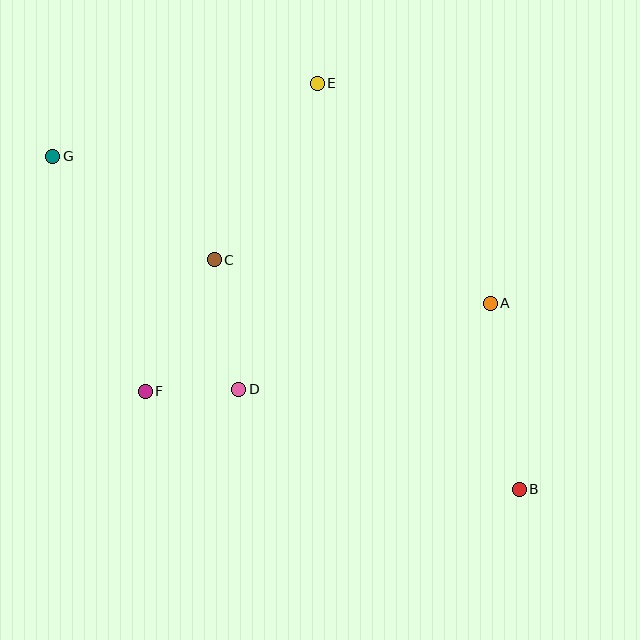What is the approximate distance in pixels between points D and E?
The distance between D and E is approximately 316 pixels.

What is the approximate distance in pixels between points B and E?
The distance between B and E is approximately 454 pixels.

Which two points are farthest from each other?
Points B and G are farthest from each other.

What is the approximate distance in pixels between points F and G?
The distance between F and G is approximately 252 pixels.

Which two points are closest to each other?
Points D and F are closest to each other.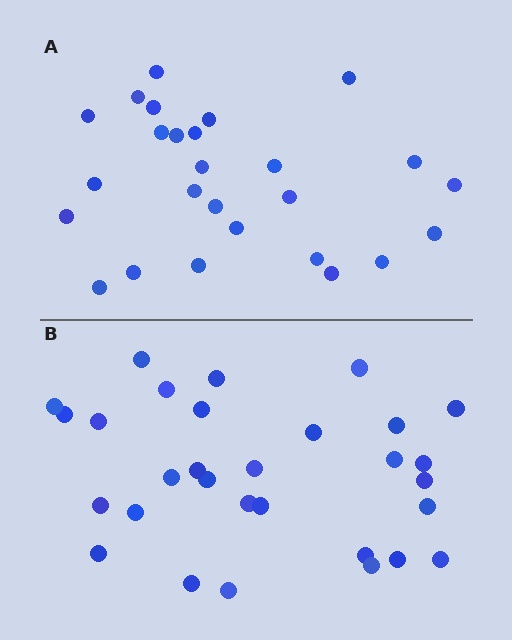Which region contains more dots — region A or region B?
Region B (the bottom region) has more dots.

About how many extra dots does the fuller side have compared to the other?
Region B has about 4 more dots than region A.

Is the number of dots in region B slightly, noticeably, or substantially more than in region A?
Region B has only slightly more — the two regions are fairly close. The ratio is roughly 1.2 to 1.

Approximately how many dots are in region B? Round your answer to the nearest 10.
About 30 dots.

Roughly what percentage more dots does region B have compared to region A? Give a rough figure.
About 15% more.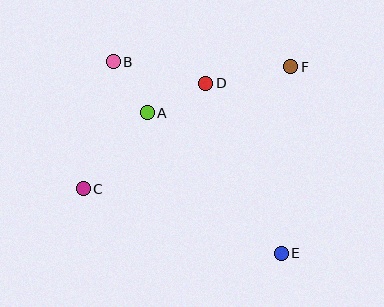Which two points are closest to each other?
Points A and B are closest to each other.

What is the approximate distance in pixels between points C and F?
The distance between C and F is approximately 241 pixels.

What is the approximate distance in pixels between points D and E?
The distance between D and E is approximately 186 pixels.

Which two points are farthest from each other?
Points B and E are farthest from each other.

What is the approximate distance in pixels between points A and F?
The distance between A and F is approximately 151 pixels.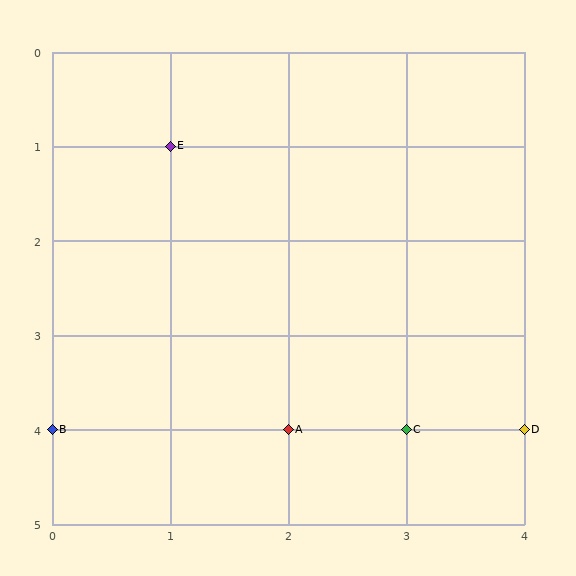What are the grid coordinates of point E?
Point E is at grid coordinates (1, 1).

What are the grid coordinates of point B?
Point B is at grid coordinates (0, 4).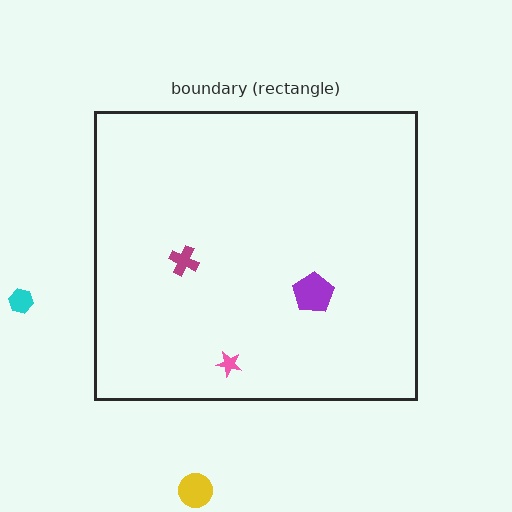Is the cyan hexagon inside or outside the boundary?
Outside.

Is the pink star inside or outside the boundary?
Inside.